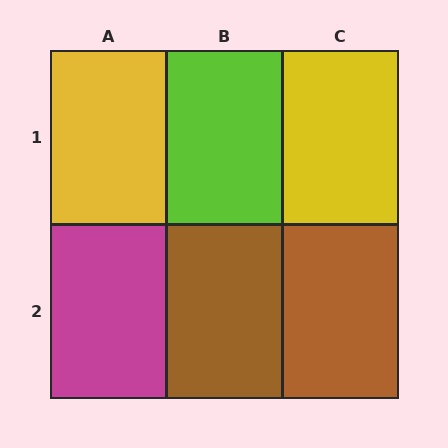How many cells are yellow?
2 cells are yellow.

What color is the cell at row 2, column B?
Brown.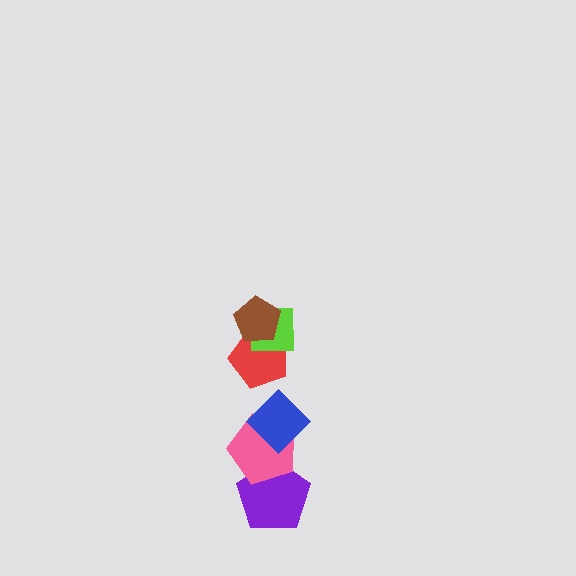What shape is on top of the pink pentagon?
The blue diamond is on top of the pink pentagon.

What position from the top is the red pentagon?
The red pentagon is 3rd from the top.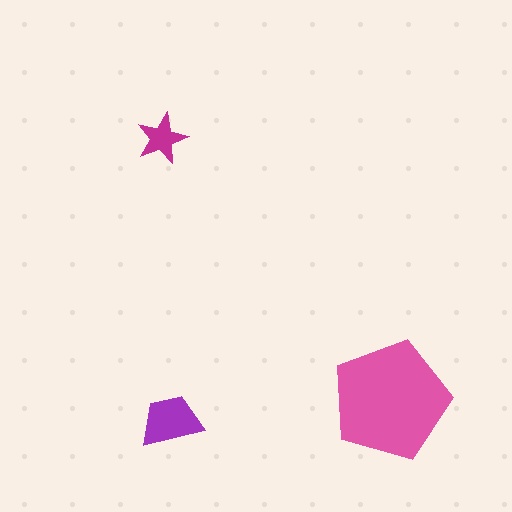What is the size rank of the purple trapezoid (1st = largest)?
2nd.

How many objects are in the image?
There are 3 objects in the image.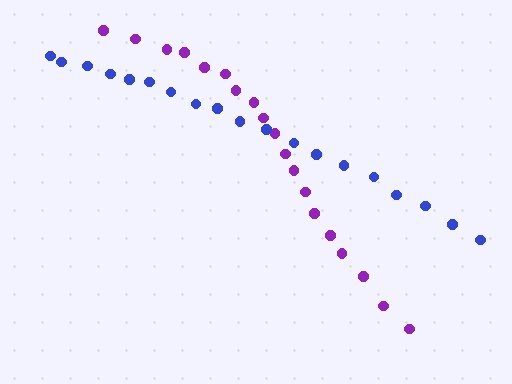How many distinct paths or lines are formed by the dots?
There are 2 distinct paths.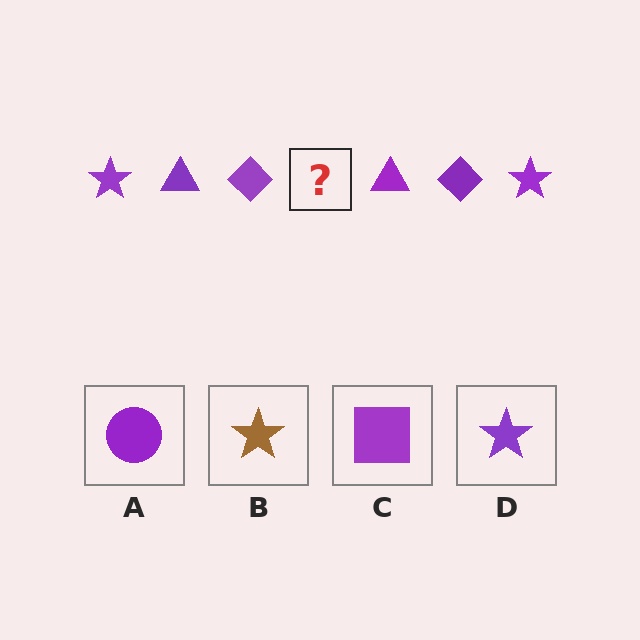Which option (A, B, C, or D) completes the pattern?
D.